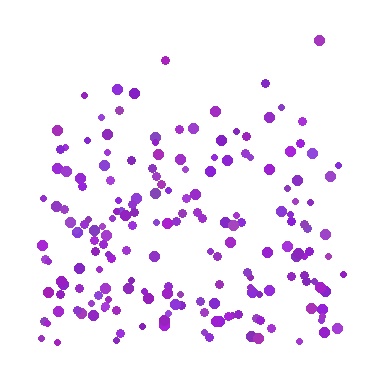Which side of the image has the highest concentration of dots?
The bottom.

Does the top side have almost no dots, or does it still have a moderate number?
Still a moderate number, just noticeably fewer than the bottom.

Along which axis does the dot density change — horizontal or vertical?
Vertical.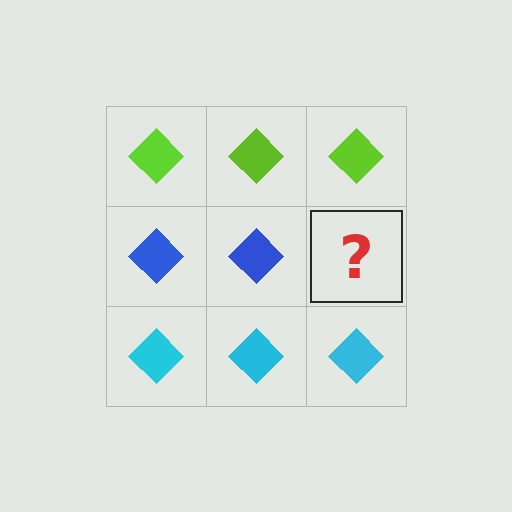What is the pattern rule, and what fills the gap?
The rule is that each row has a consistent color. The gap should be filled with a blue diamond.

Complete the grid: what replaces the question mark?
The question mark should be replaced with a blue diamond.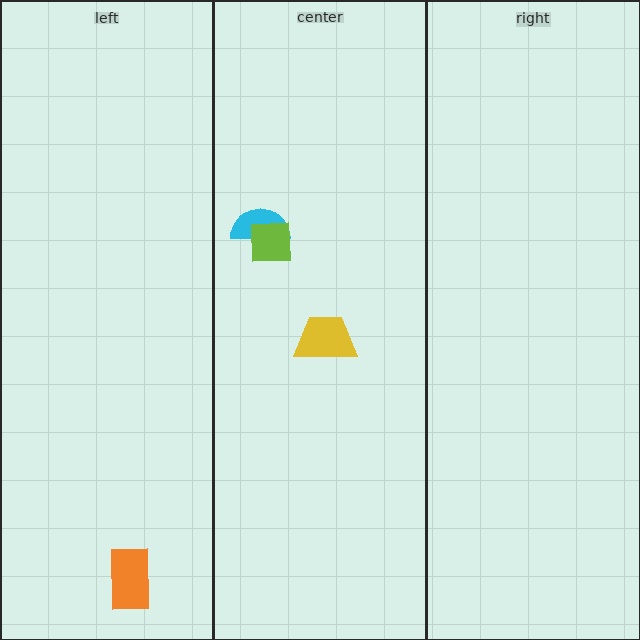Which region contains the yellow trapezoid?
The center region.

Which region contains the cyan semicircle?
The center region.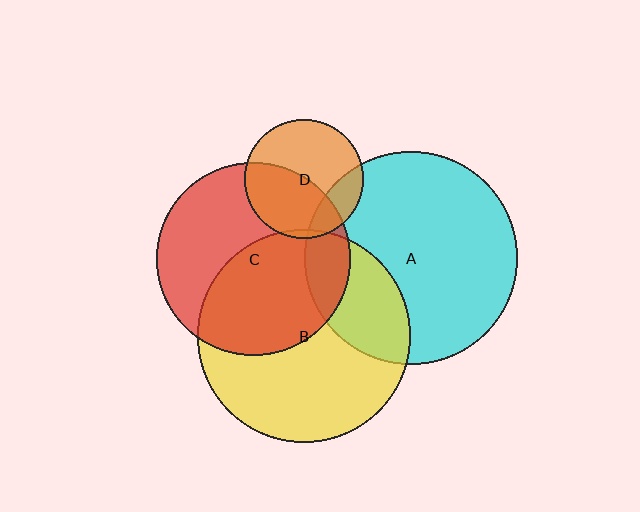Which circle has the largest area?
Circle A (cyan).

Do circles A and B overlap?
Yes.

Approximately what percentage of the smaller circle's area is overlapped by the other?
Approximately 25%.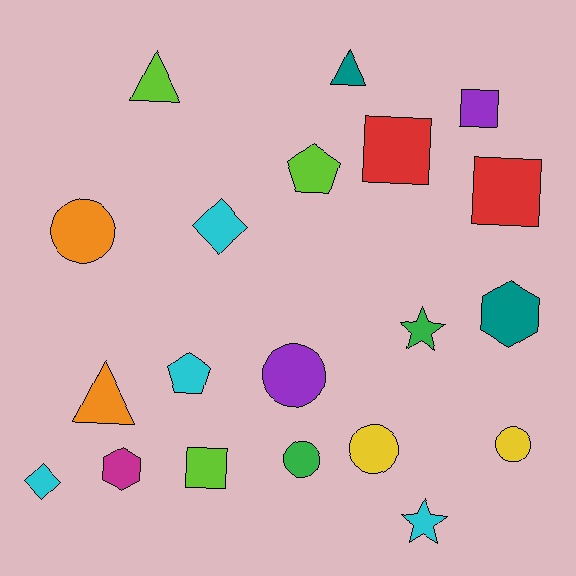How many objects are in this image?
There are 20 objects.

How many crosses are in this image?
There are no crosses.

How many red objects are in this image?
There are 2 red objects.